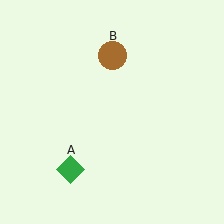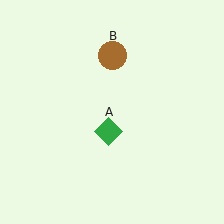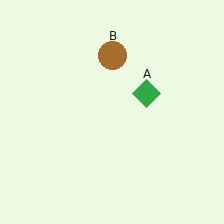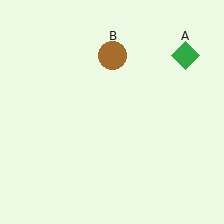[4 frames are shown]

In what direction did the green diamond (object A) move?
The green diamond (object A) moved up and to the right.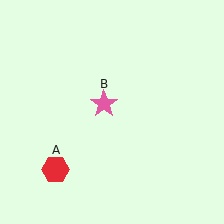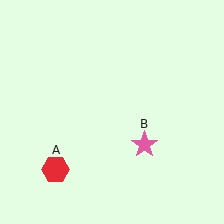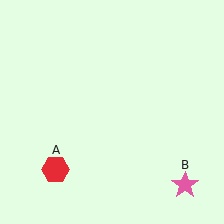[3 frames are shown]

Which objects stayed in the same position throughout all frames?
Red hexagon (object A) remained stationary.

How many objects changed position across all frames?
1 object changed position: pink star (object B).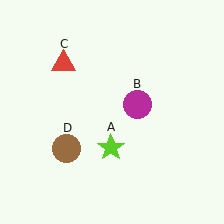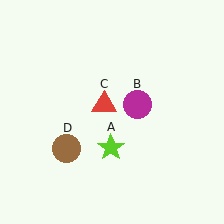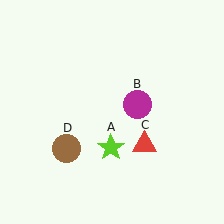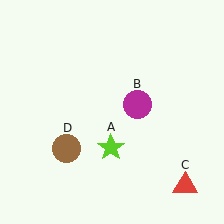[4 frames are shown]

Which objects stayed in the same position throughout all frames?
Lime star (object A) and magenta circle (object B) and brown circle (object D) remained stationary.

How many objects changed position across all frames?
1 object changed position: red triangle (object C).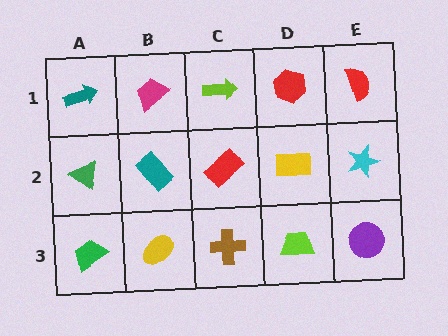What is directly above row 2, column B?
A magenta trapezoid.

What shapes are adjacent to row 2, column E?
A red semicircle (row 1, column E), a purple circle (row 3, column E), a yellow rectangle (row 2, column D).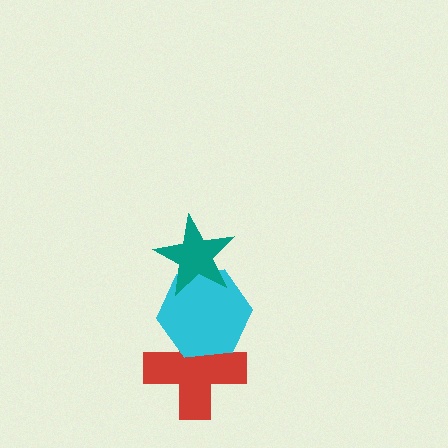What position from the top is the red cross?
The red cross is 3rd from the top.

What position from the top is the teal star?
The teal star is 1st from the top.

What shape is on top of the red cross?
The cyan hexagon is on top of the red cross.